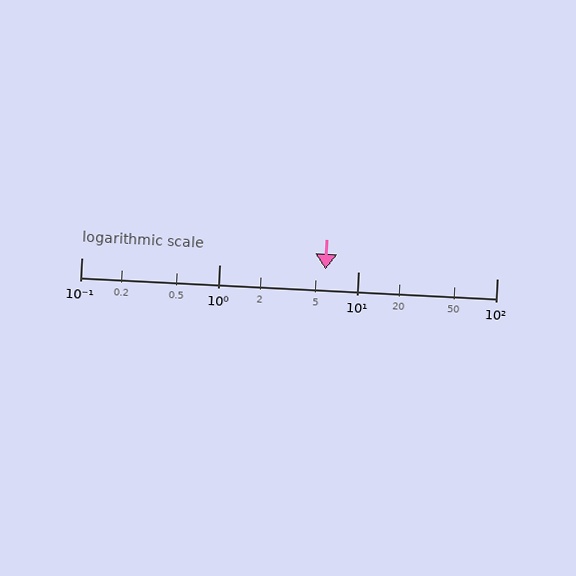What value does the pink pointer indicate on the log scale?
The pointer indicates approximately 5.8.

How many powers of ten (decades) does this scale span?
The scale spans 3 decades, from 0.1 to 100.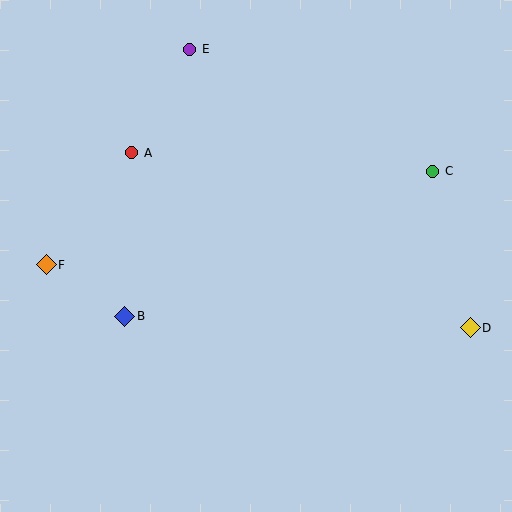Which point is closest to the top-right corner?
Point C is closest to the top-right corner.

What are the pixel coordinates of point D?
Point D is at (470, 328).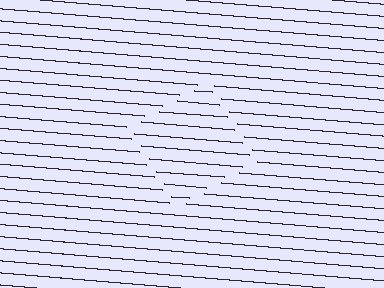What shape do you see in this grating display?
An illusory square. The interior of the shape contains the same grating, shifted by half a period — the contour is defined by the phase discontinuity where line-ends from the inner and outer gratings abut.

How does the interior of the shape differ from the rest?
The interior of the shape contains the same grating, shifted by half a period — the contour is defined by the phase discontinuity where line-ends from the inner and outer gratings abut.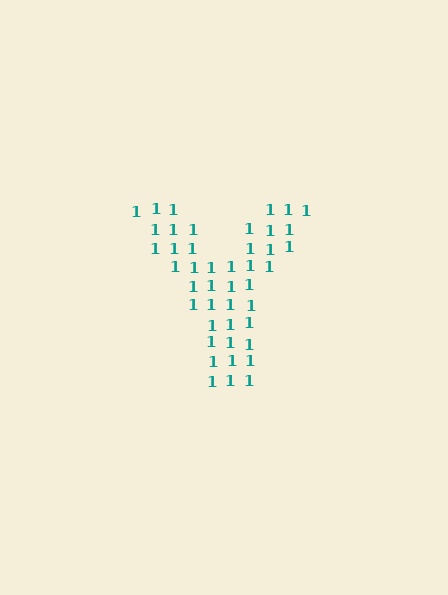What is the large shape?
The large shape is the letter Y.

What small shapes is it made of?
It is made of small digit 1's.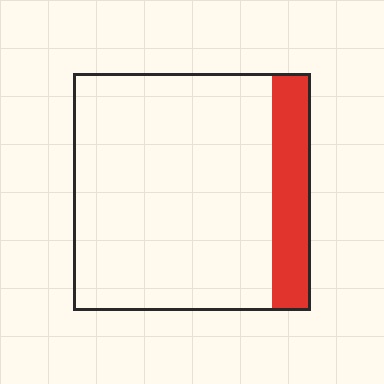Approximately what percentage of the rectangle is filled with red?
Approximately 15%.